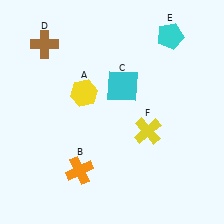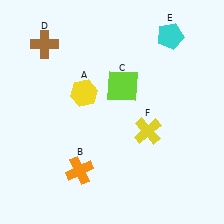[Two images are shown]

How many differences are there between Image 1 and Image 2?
There is 1 difference between the two images.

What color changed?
The square (C) changed from cyan in Image 1 to lime in Image 2.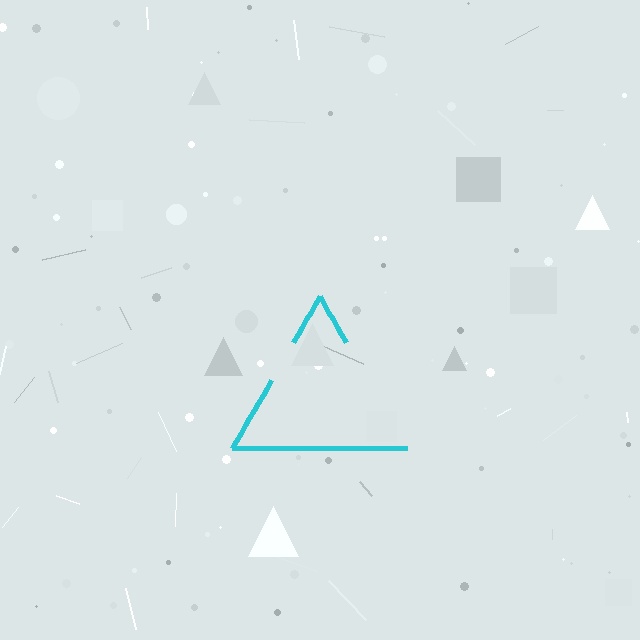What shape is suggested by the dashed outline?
The dashed outline suggests a triangle.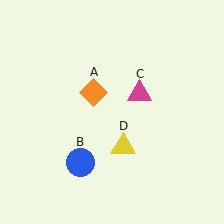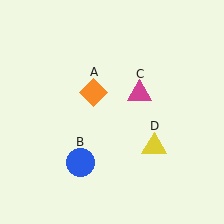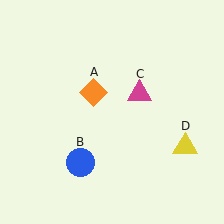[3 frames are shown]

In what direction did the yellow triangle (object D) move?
The yellow triangle (object D) moved right.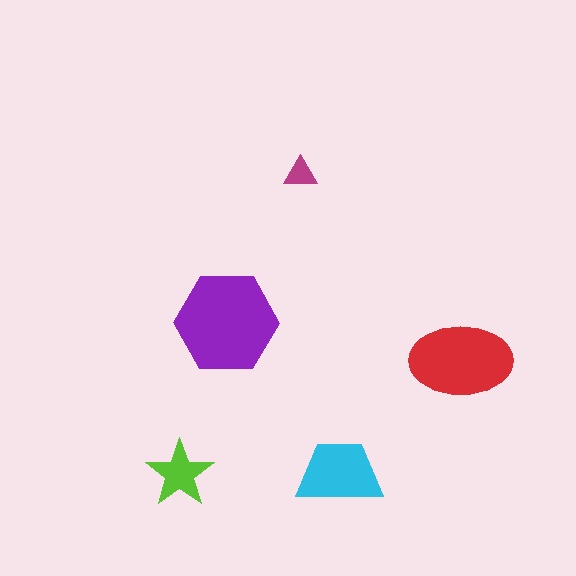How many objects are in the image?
There are 5 objects in the image.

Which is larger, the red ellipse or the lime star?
The red ellipse.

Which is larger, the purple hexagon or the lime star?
The purple hexagon.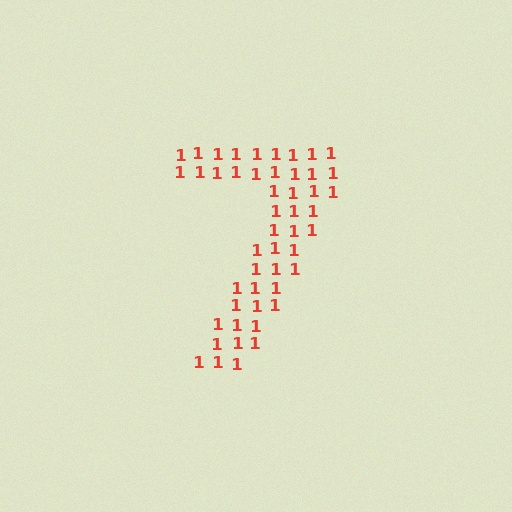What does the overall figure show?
The overall figure shows the digit 7.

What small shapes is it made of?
It is made of small digit 1's.